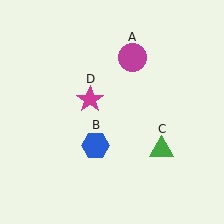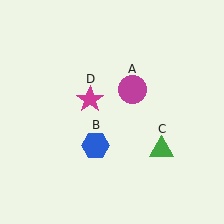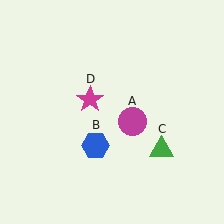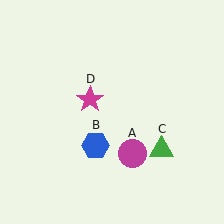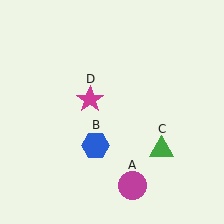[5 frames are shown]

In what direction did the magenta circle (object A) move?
The magenta circle (object A) moved down.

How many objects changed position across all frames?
1 object changed position: magenta circle (object A).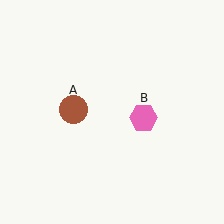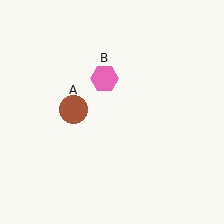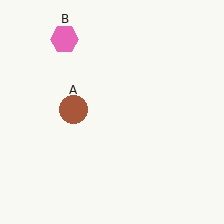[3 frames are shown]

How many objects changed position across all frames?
1 object changed position: pink hexagon (object B).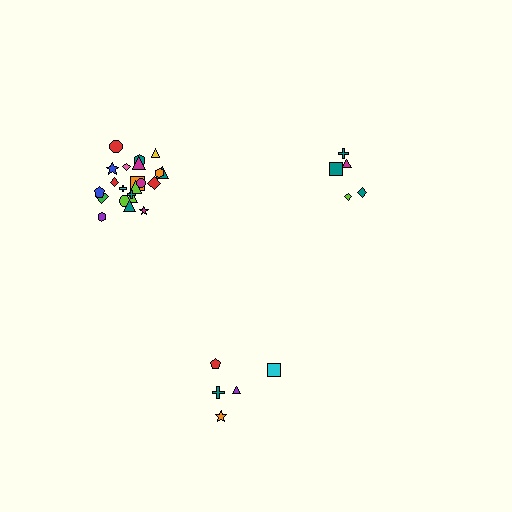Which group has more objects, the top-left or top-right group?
The top-left group.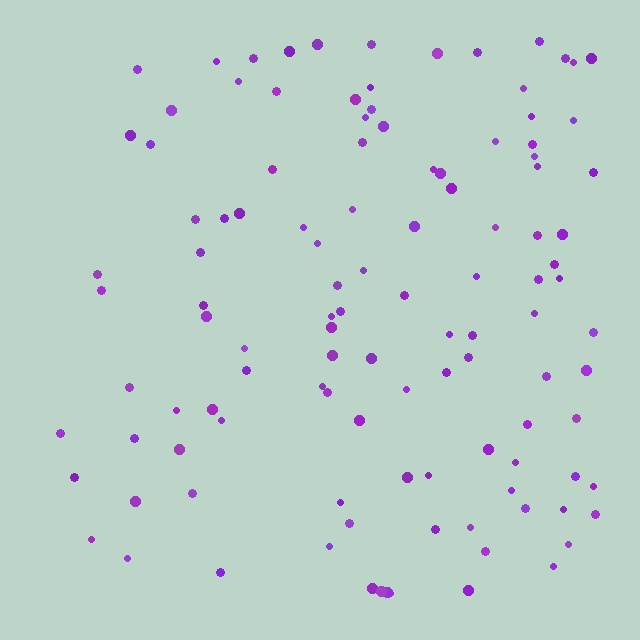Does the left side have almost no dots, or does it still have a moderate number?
Still a moderate number, just noticeably fewer than the right.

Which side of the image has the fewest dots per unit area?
The left.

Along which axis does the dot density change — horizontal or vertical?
Horizontal.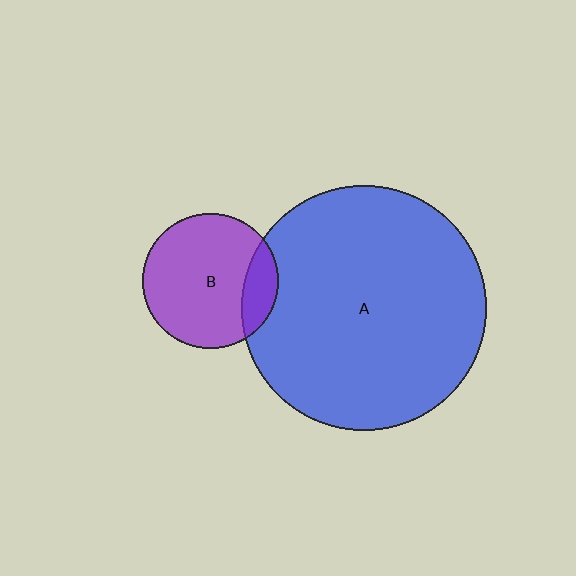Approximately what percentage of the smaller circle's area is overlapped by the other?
Approximately 15%.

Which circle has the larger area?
Circle A (blue).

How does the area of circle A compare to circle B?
Approximately 3.3 times.